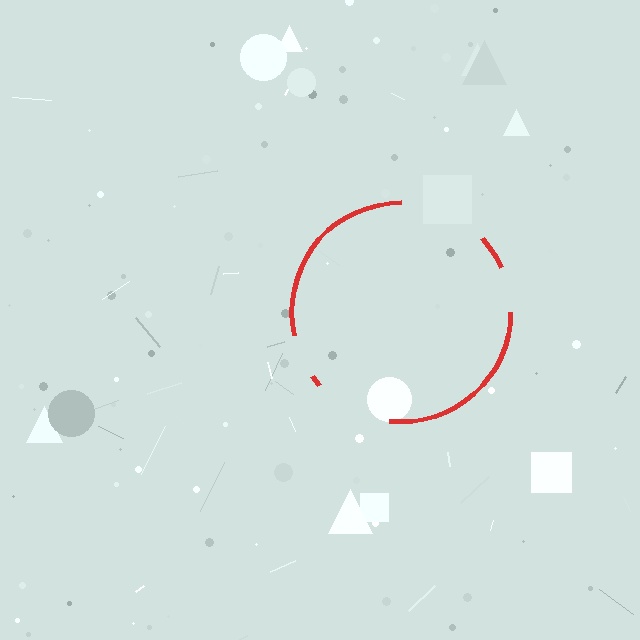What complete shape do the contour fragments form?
The contour fragments form a circle.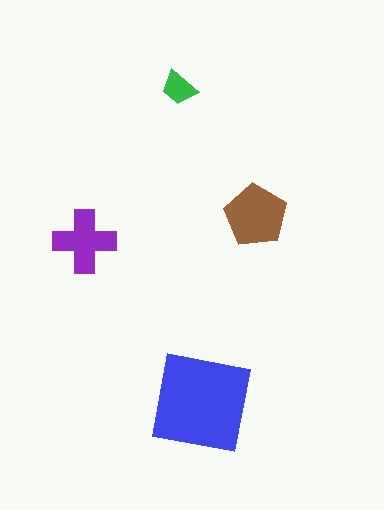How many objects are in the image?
There are 4 objects in the image.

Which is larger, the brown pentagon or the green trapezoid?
The brown pentagon.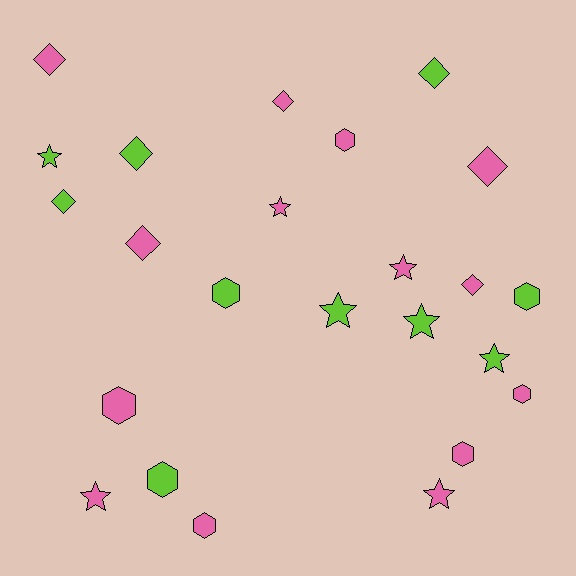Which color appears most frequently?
Pink, with 14 objects.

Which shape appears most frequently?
Star, with 8 objects.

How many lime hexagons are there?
There are 3 lime hexagons.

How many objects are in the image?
There are 24 objects.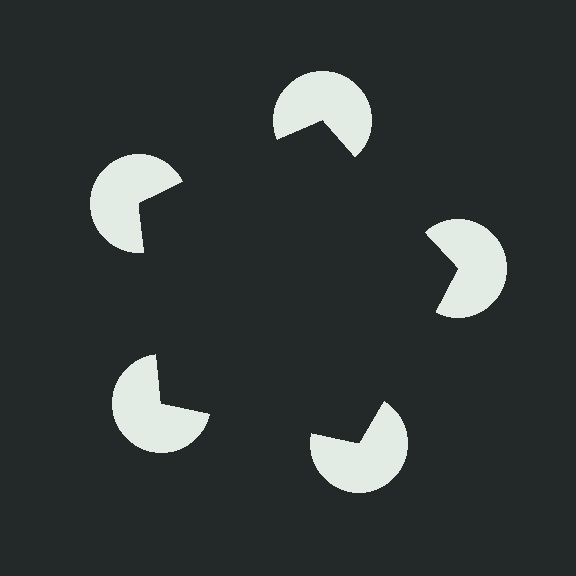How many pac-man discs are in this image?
There are 5 — one at each vertex of the illusory pentagon.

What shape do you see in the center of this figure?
An illusory pentagon — its edges are inferred from the aligned wedge cuts in the pac-man discs, not physically drawn.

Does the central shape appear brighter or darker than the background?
It typically appears slightly darker than the background, even though no actual brightness change is drawn.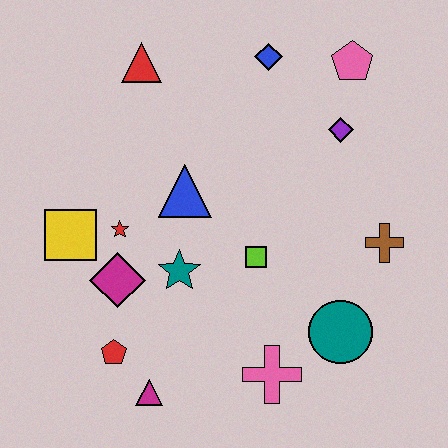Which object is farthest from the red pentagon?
The pink pentagon is farthest from the red pentagon.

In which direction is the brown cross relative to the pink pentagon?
The brown cross is below the pink pentagon.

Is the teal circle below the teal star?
Yes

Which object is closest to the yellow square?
The red star is closest to the yellow square.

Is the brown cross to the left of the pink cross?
No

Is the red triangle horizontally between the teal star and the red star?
Yes